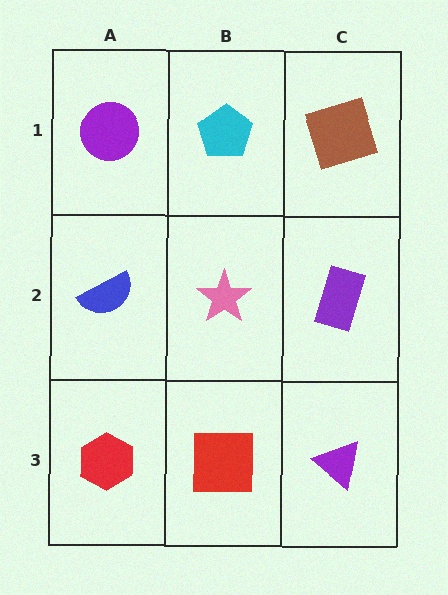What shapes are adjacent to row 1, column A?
A blue semicircle (row 2, column A), a cyan pentagon (row 1, column B).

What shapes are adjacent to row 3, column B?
A pink star (row 2, column B), a red hexagon (row 3, column A), a purple triangle (row 3, column C).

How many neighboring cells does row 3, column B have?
3.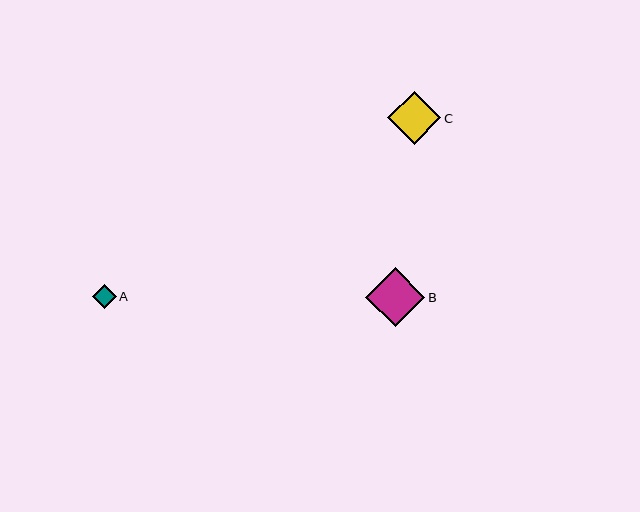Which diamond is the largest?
Diamond B is the largest with a size of approximately 59 pixels.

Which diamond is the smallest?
Diamond A is the smallest with a size of approximately 24 pixels.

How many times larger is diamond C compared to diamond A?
Diamond C is approximately 2.2 times the size of diamond A.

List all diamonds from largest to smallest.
From largest to smallest: B, C, A.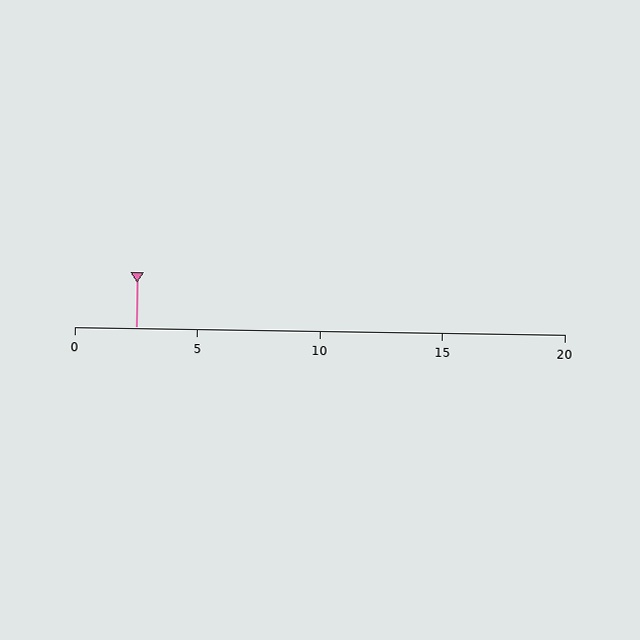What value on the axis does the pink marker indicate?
The marker indicates approximately 2.5.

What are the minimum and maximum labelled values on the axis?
The axis runs from 0 to 20.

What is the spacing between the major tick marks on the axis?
The major ticks are spaced 5 apart.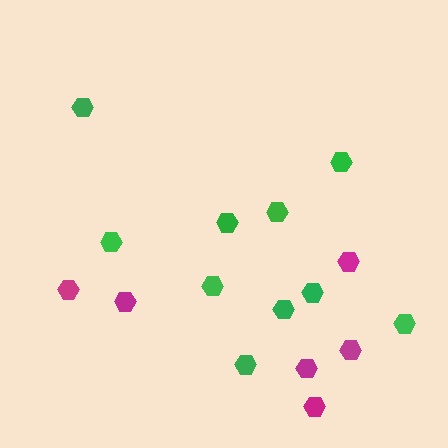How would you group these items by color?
There are 2 groups: one group of magenta hexagons (6) and one group of green hexagons (10).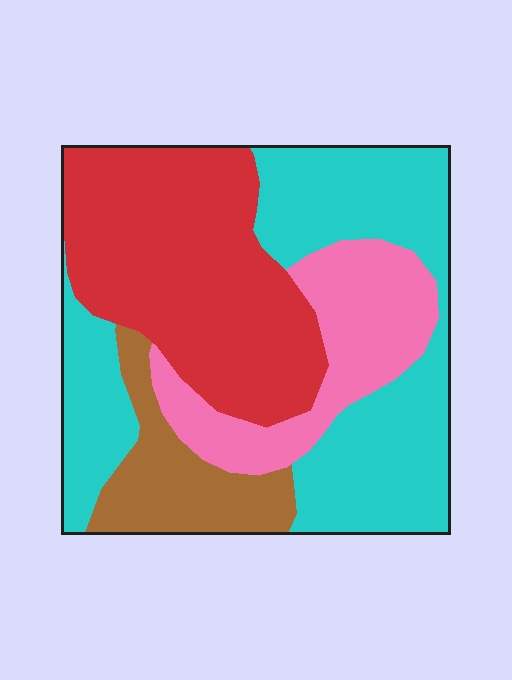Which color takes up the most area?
Cyan, at roughly 40%.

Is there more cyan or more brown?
Cyan.